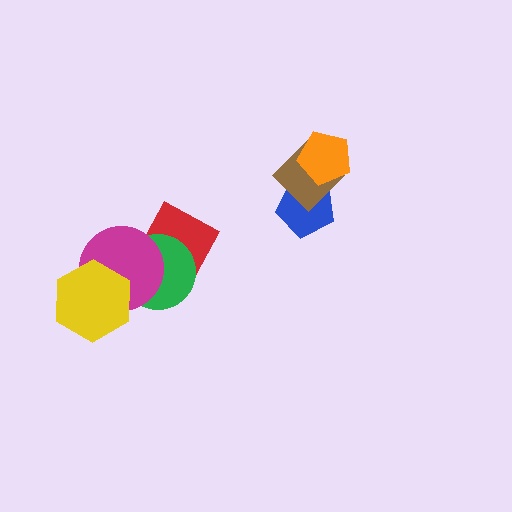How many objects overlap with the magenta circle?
3 objects overlap with the magenta circle.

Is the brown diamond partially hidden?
Yes, it is partially covered by another shape.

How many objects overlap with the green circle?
2 objects overlap with the green circle.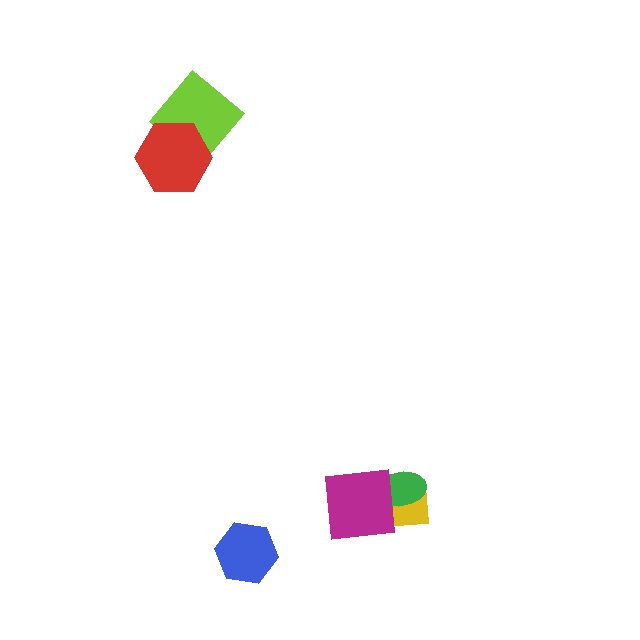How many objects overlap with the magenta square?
2 objects overlap with the magenta square.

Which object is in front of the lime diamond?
The red hexagon is in front of the lime diamond.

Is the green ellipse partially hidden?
Yes, it is partially covered by another shape.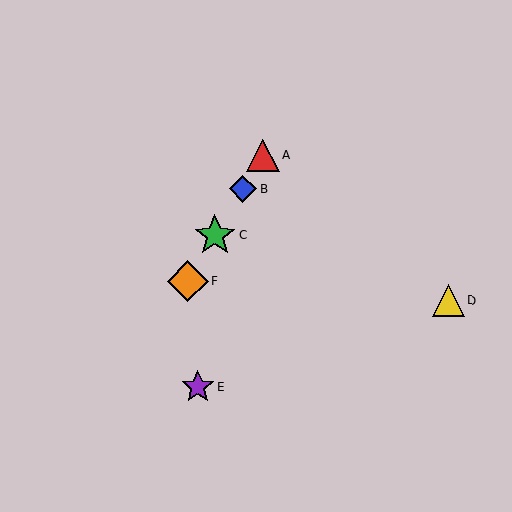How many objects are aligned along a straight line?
4 objects (A, B, C, F) are aligned along a straight line.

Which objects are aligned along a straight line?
Objects A, B, C, F are aligned along a straight line.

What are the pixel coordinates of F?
Object F is at (188, 281).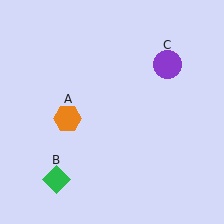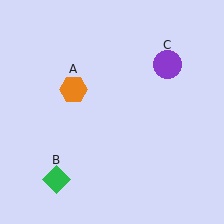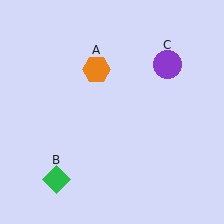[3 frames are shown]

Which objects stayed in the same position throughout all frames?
Green diamond (object B) and purple circle (object C) remained stationary.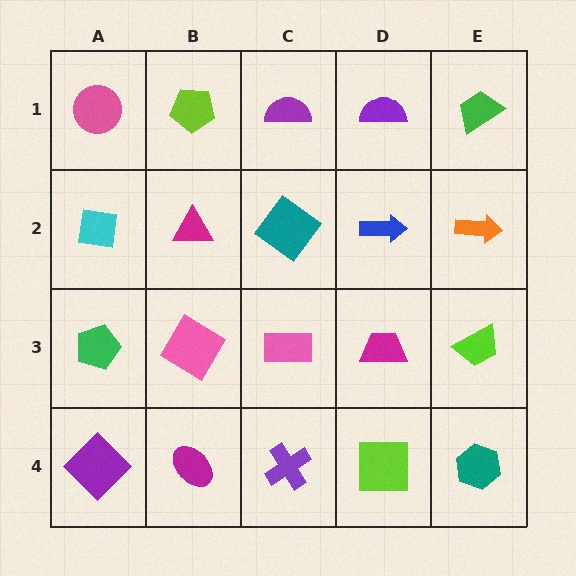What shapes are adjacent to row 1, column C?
A teal diamond (row 2, column C), a lime pentagon (row 1, column B), a purple semicircle (row 1, column D).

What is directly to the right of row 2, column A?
A magenta triangle.